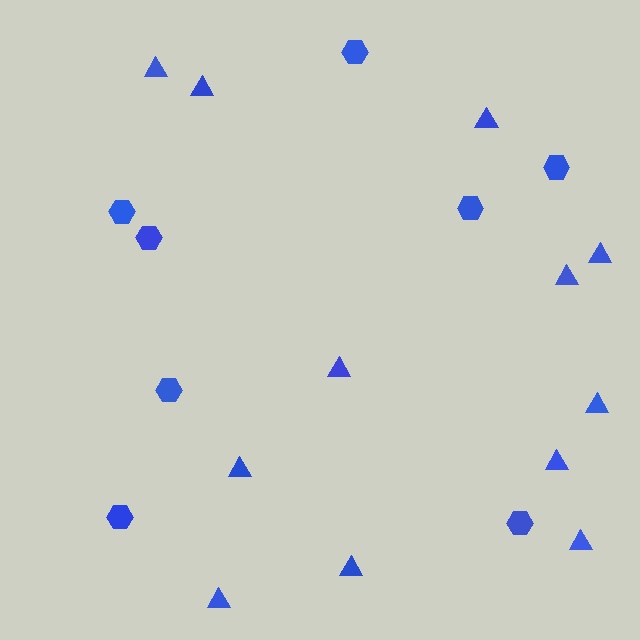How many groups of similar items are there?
There are 2 groups: one group of hexagons (8) and one group of triangles (12).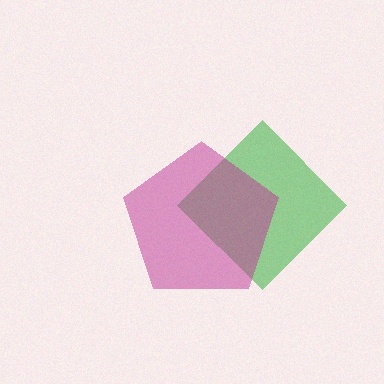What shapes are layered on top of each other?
The layered shapes are: a green diamond, a magenta pentagon.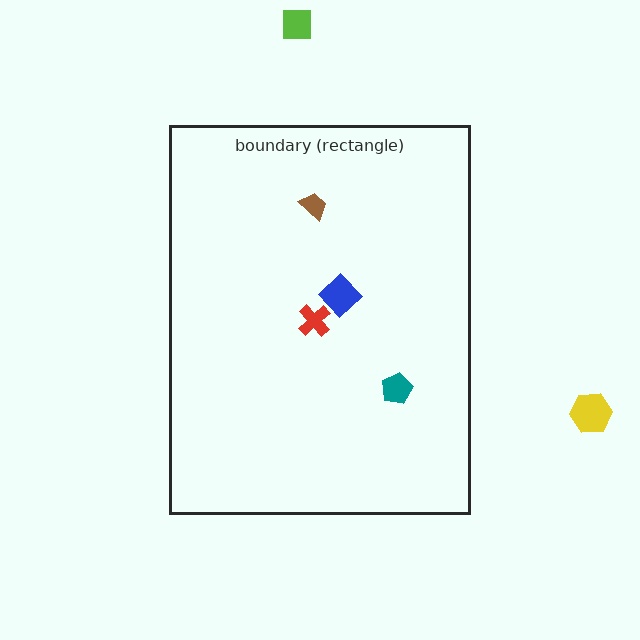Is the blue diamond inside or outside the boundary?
Inside.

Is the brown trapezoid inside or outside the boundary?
Inside.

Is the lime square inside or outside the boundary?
Outside.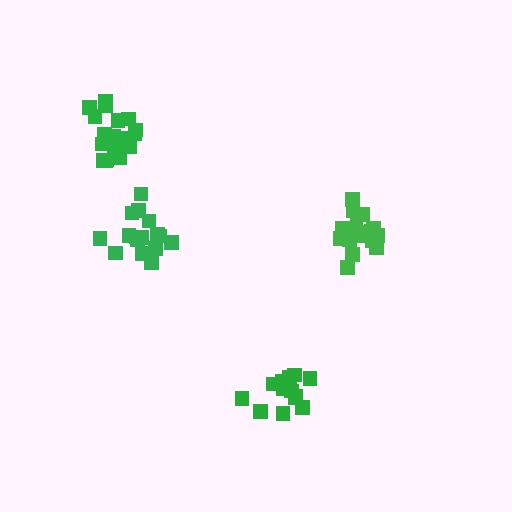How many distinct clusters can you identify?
There are 4 distinct clusters.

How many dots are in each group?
Group 1: 19 dots, Group 2: 16 dots, Group 3: 18 dots, Group 4: 13 dots (66 total).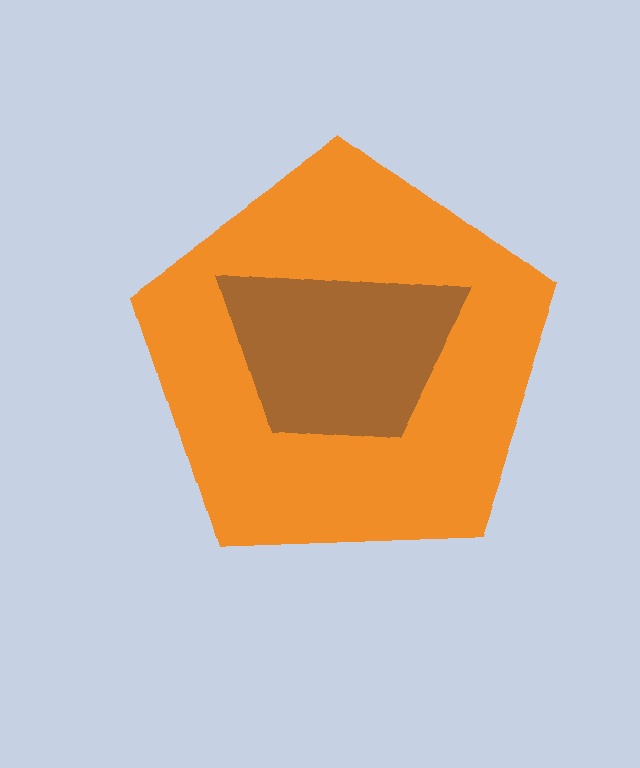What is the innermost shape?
The brown trapezoid.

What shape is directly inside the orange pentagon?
The brown trapezoid.